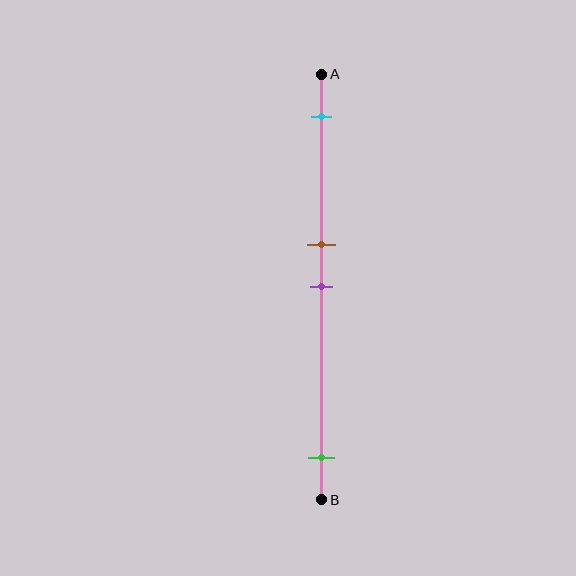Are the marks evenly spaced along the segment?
No, the marks are not evenly spaced.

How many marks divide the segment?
There are 4 marks dividing the segment.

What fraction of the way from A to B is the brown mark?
The brown mark is approximately 40% (0.4) of the way from A to B.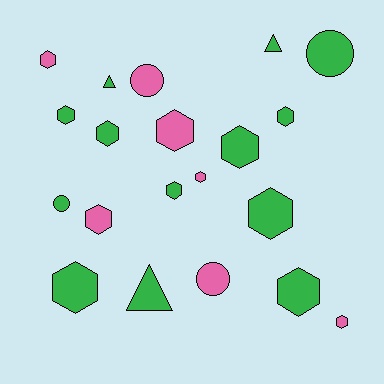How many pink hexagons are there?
There are 5 pink hexagons.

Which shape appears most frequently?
Hexagon, with 13 objects.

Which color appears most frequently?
Green, with 13 objects.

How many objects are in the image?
There are 20 objects.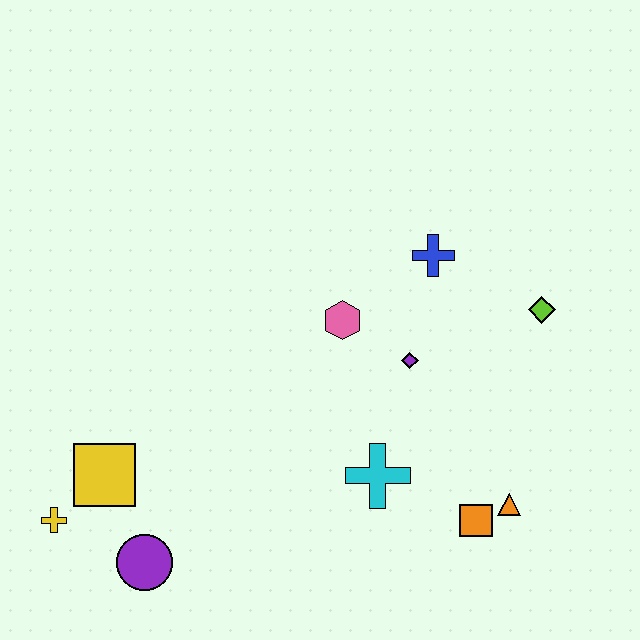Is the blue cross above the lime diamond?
Yes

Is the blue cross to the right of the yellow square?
Yes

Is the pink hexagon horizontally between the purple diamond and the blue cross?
No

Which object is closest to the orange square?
The orange triangle is closest to the orange square.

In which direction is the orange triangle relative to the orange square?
The orange triangle is to the right of the orange square.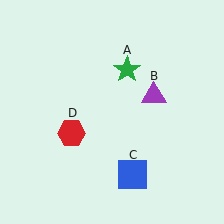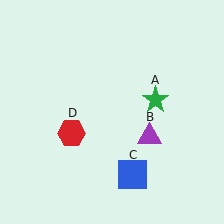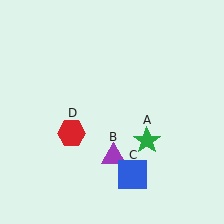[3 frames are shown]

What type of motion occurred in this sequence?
The green star (object A), purple triangle (object B) rotated clockwise around the center of the scene.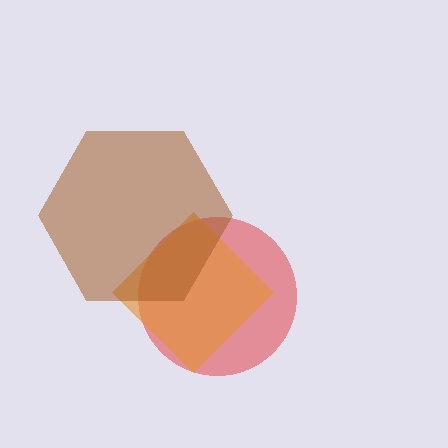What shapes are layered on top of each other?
The layered shapes are: a red circle, an orange diamond, a brown hexagon.